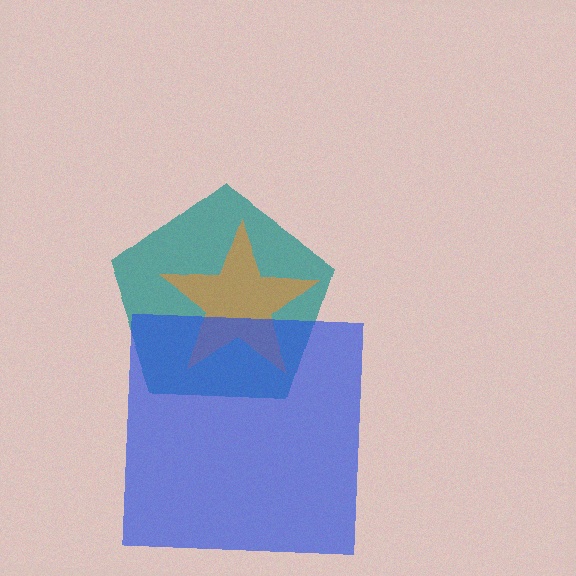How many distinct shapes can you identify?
There are 3 distinct shapes: a teal pentagon, an orange star, a blue square.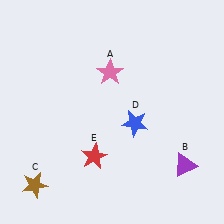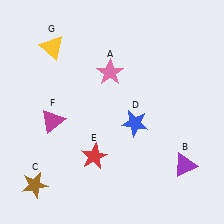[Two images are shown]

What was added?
A magenta triangle (F), a yellow triangle (G) were added in Image 2.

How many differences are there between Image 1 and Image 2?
There are 2 differences between the two images.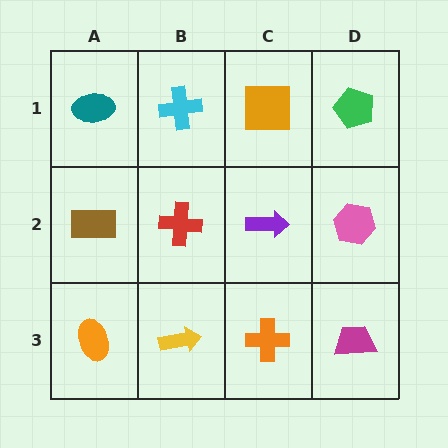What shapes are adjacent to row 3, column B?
A red cross (row 2, column B), an orange ellipse (row 3, column A), an orange cross (row 3, column C).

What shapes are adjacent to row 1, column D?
A pink hexagon (row 2, column D), an orange square (row 1, column C).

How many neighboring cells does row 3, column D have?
2.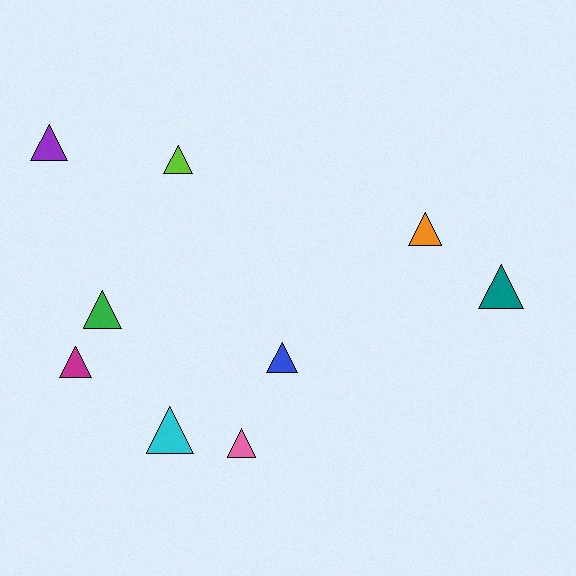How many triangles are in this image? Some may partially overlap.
There are 9 triangles.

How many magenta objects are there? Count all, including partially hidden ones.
There is 1 magenta object.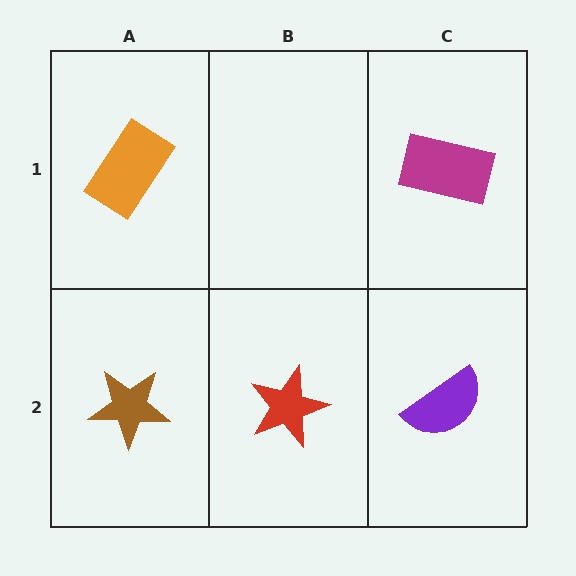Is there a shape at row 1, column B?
No, that cell is empty.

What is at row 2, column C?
A purple semicircle.